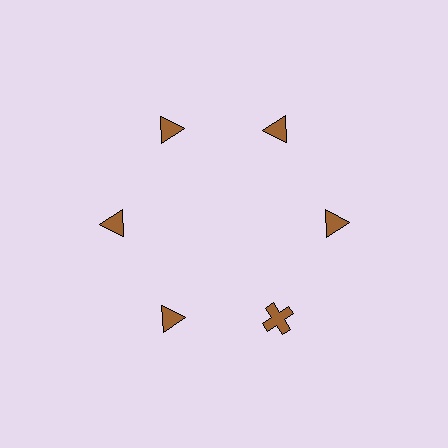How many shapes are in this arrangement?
There are 6 shapes arranged in a ring pattern.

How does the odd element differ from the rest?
It has a different shape: cross instead of triangle.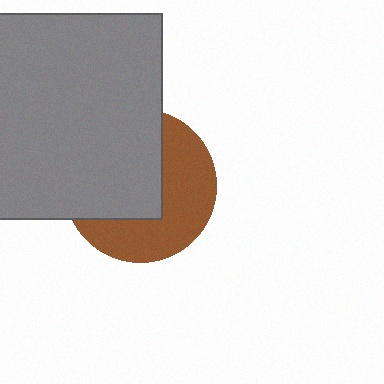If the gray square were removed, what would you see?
You would see the complete brown circle.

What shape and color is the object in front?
The object in front is a gray square.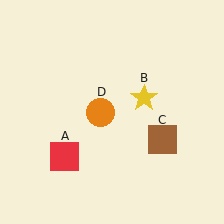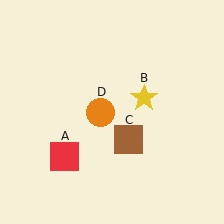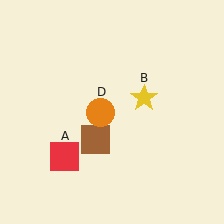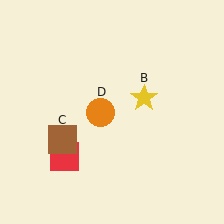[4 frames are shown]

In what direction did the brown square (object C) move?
The brown square (object C) moved left.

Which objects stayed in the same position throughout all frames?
Red square (object A) and yellow star (object B) and orange circle (object D) remained stationary.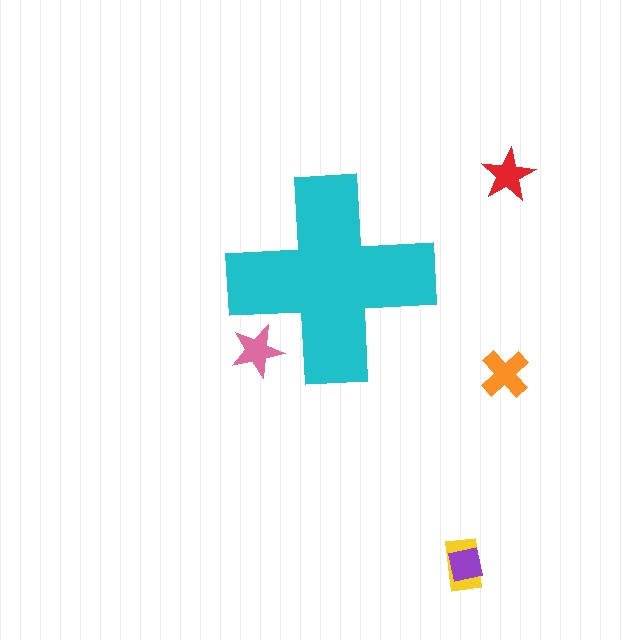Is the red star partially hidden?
No, the red star is fully visible.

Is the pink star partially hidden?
Yes, the pink star is partially hidden behind the cyan cross.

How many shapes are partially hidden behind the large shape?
1 shape is partially hidden.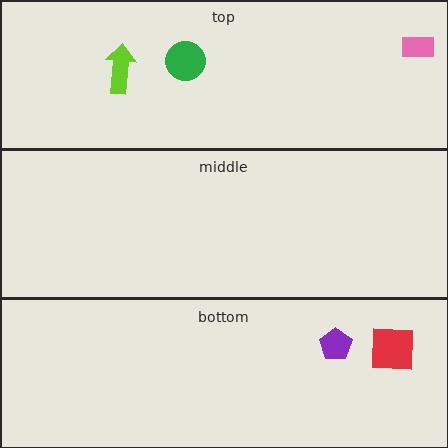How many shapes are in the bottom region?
2.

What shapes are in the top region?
The lime arrow, the green circle, the pink rectangle.